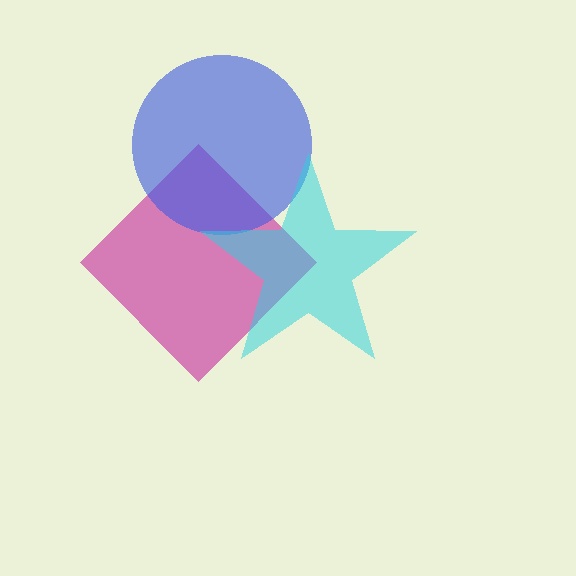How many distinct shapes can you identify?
There are 3 distinct shapes: a magenta diamond, a blue circle, a cyan star.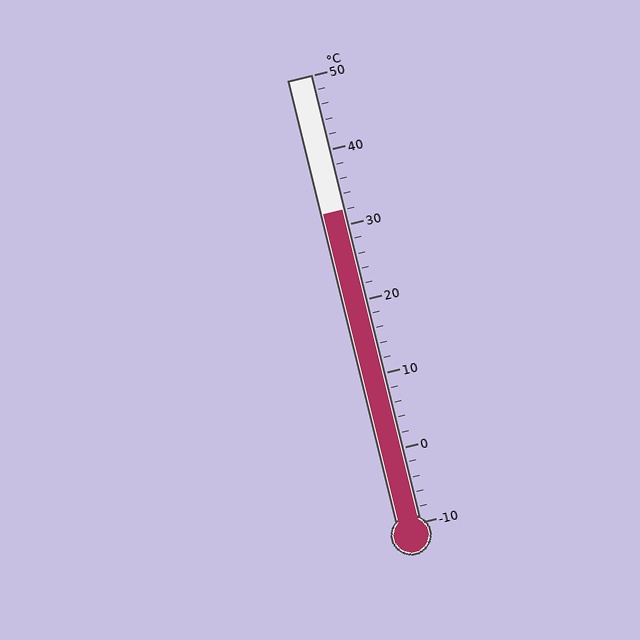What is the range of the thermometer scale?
The thermometer scale ranges from -10°C to 50°C.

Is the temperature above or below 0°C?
The temperature is above 0°C.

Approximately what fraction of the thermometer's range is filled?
The thermometer is filled to approximately 70% of its range.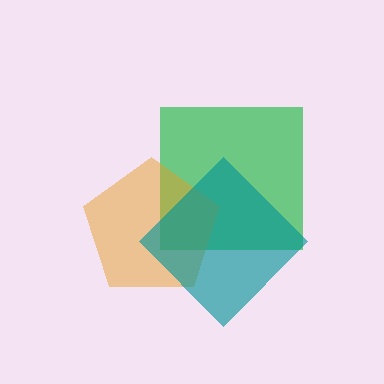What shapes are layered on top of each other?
The layered shapes are: a green square, an orange pentagon, a teal diamond.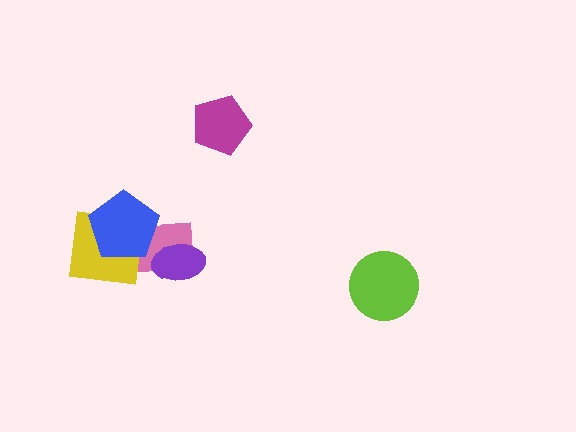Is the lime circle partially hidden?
No, no other shape covers it.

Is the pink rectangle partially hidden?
Yes, it is partially covered by another shape.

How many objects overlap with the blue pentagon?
2 objects overlap with the blue pentagon.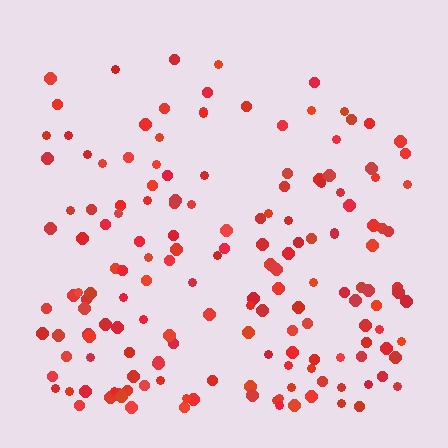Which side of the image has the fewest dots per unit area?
The top.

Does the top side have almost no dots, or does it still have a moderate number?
Still a moderate number, just noticeably fewer than the bottom.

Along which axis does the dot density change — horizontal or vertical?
Vertical.